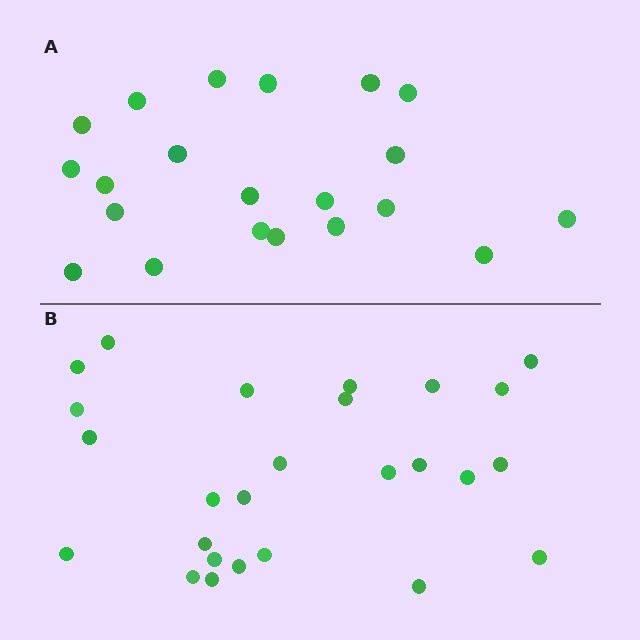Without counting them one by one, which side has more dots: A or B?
Region B (the bottom region) has more dots.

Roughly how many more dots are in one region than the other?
Region B has about 5 more dots than region A.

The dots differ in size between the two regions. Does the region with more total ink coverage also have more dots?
No. Region A has more total ink coverage because its dots are larger, but region B actually contains more individual dots. Total area can be misleading — the number of items is what matters here.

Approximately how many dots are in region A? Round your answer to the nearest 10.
About 20 dots. (The exact count is 21, which rounds to 20.)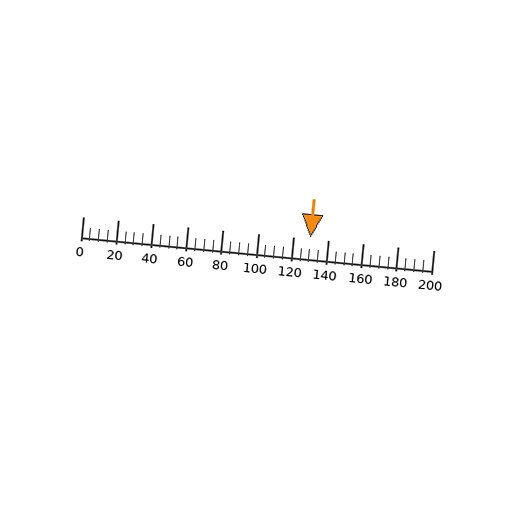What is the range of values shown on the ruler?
The ruler shows values from 0 to 200.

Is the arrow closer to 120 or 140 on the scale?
The arrow is closer to 140.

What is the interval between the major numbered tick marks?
The major tick marks are spaced 20 units apart.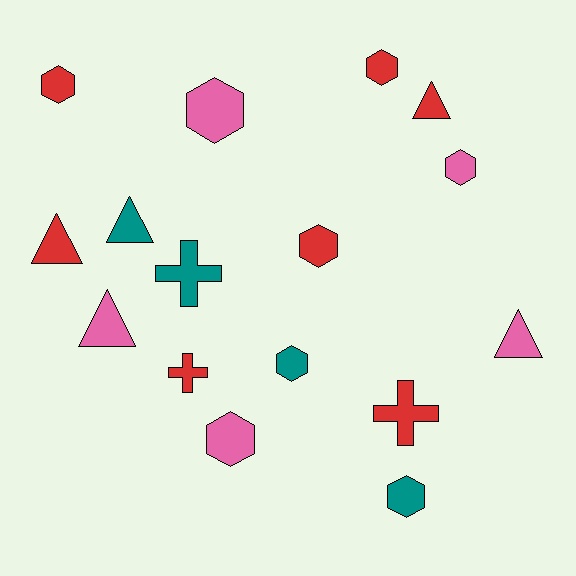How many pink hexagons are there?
There are 3 pink hexagons.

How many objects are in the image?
There are 16 objects.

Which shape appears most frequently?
Hexagon, with 8 objects.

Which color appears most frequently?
Red, with 7 objects.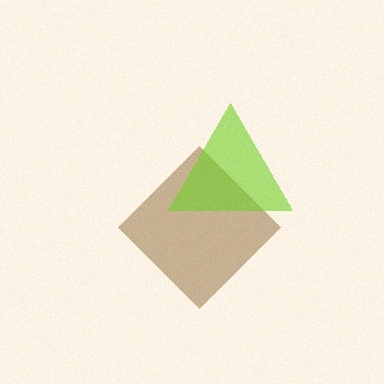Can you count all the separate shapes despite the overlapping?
Yes, there are 2 separate shapes.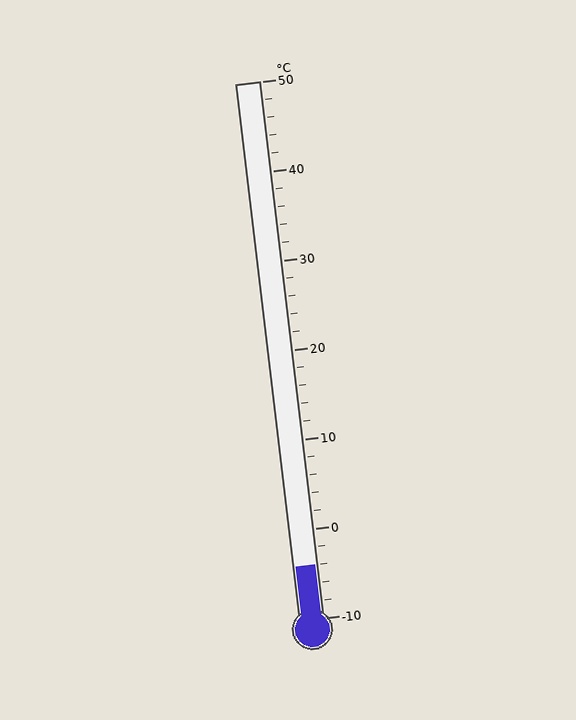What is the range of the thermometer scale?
The thermometer scale ranges from -10°C to 50°C.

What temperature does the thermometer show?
The thermometer shows approximately -4°C.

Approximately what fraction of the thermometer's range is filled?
The thermometer is filled to approximately 10% of its range.